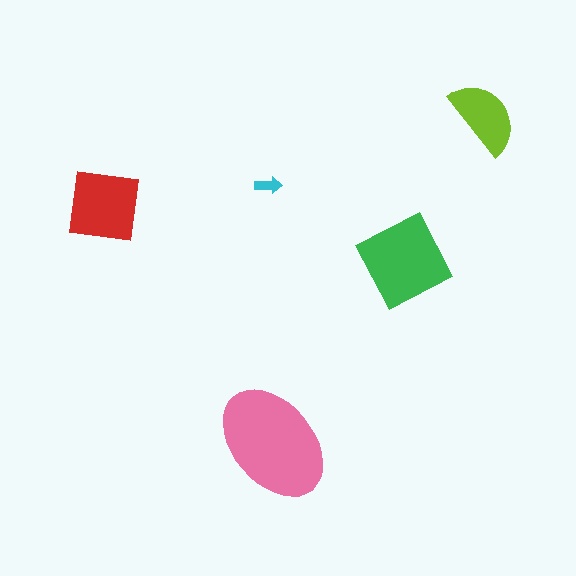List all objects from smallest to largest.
The cyan arrow, the lime semicircle, the red square, the green square, the pink ellipse.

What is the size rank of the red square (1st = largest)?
3rd.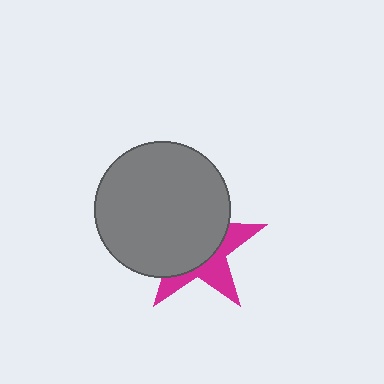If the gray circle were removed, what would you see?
You would see the complete magenta star.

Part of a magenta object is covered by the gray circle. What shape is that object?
It is a star.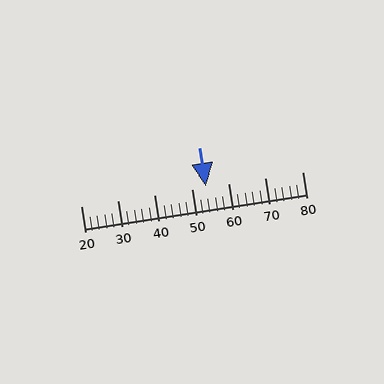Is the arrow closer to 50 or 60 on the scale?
The arrow is closer to 50.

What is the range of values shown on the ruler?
The ruler shows values from 20 to 80.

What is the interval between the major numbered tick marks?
The major tick marks are spaced 10 units apart.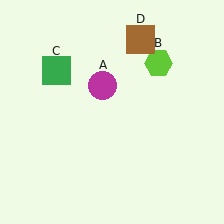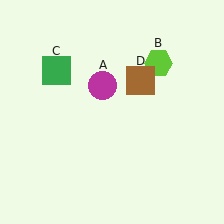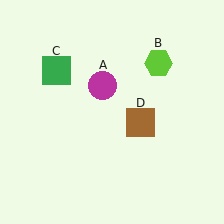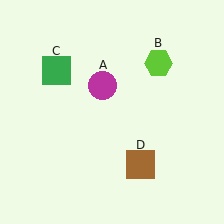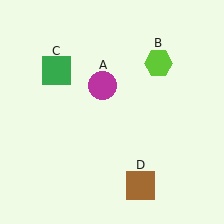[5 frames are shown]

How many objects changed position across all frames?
1 object changed position: brown square (object D).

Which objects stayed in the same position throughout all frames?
Magenta circle (object A) and lime hexagon (object B) and green square (object C) remained stationary.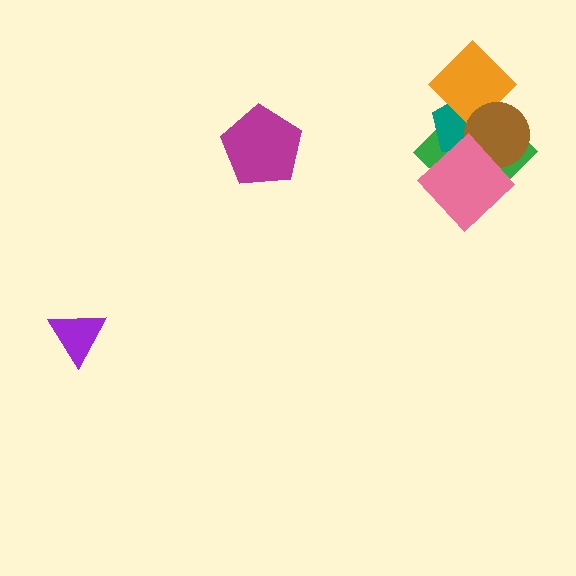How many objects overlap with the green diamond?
4 objects overlap with the green diamond.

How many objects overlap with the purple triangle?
0 objects overlap with the purple triangle.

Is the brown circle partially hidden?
Yes, it is partially covered by another shape.